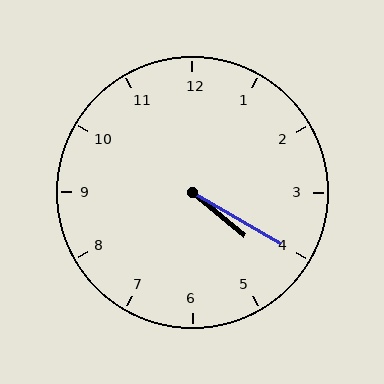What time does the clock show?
4:20.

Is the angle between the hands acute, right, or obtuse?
It is acute.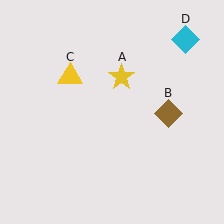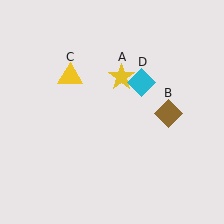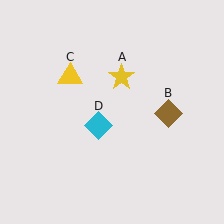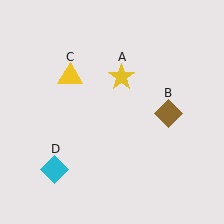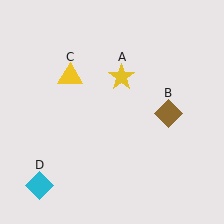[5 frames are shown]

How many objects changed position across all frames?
1 object changed position: cyan diamond (object D).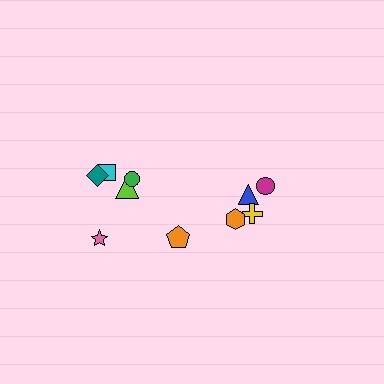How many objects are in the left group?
There are 6 objects.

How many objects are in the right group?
There are 4 objects.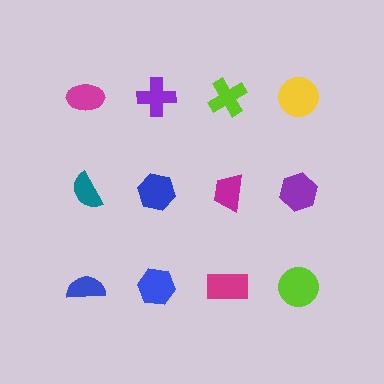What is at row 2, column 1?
A teal semicircle.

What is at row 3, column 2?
A blue hexagon.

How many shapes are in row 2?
4 shapes.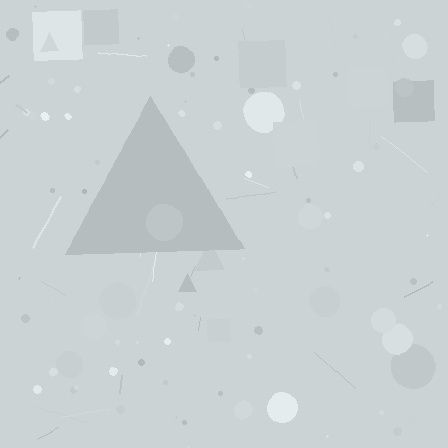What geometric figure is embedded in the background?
A triangle is embedded in the background.